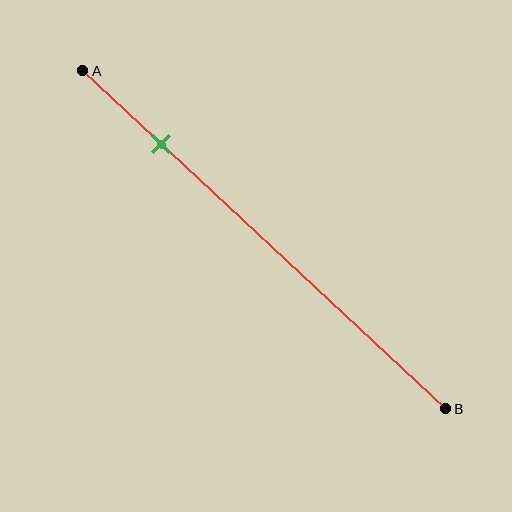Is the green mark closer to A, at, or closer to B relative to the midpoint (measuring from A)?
The green mark is closer to point A than the midpoint of segment AB.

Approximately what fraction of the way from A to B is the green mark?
The green mark is approximately 20% of the way from A to B.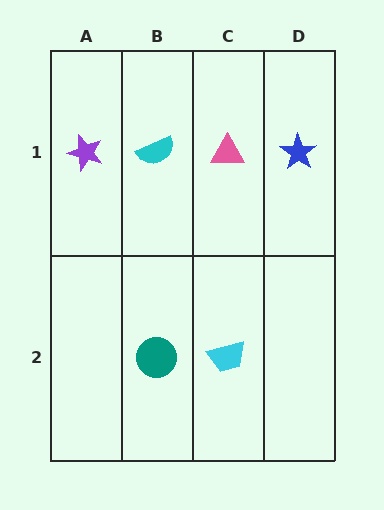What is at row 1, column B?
A cyan semicircle.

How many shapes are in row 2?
2 shapes.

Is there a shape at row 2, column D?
No, that cell is empty.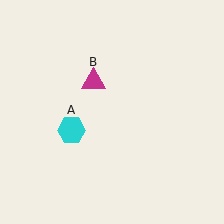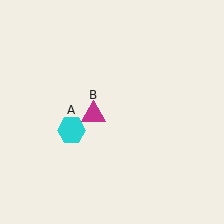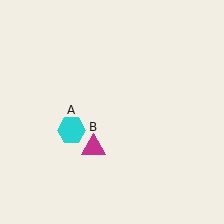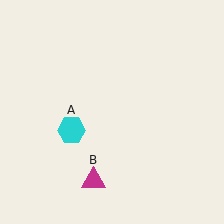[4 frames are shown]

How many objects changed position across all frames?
1 object changed position: magenta triangle (object B).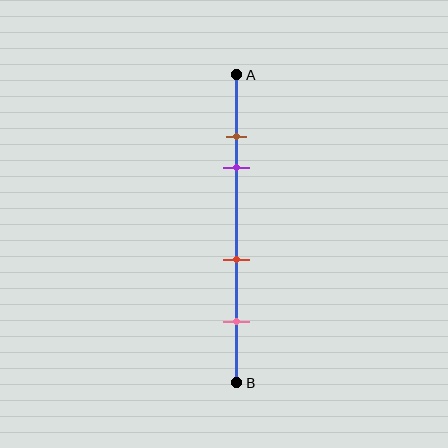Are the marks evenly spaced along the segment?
No, the marks are not evenly spaced.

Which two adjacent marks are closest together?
The brown and purple marks are the closest adjacent pair.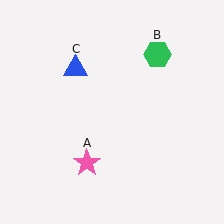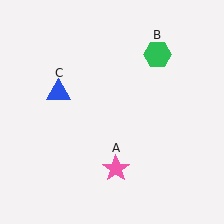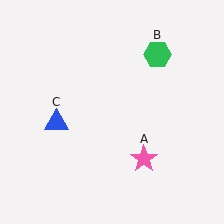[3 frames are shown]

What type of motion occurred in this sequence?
The pink star (object A), blue triangle (object C) rotated counterclockwise around the center of the scene.